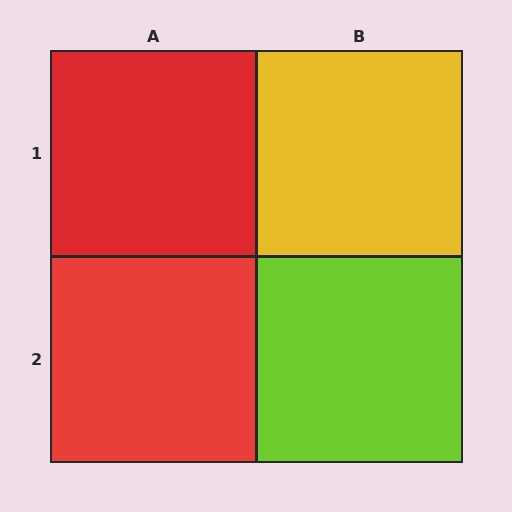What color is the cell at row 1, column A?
Red.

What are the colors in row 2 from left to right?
Red, lime.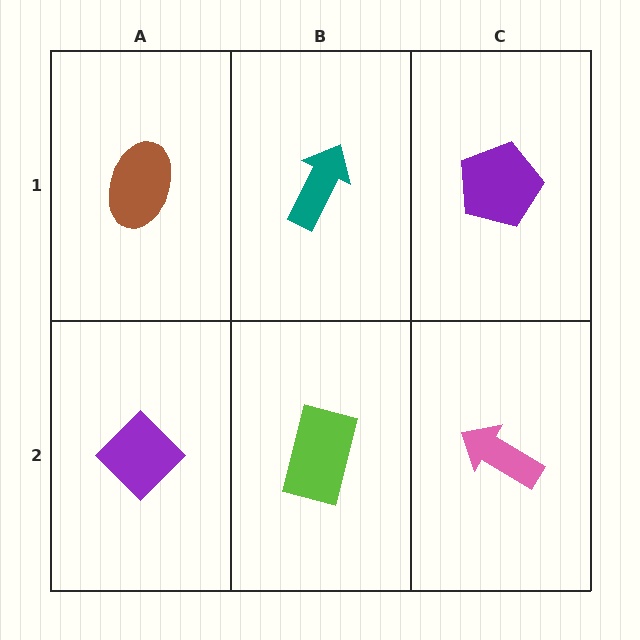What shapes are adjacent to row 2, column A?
A brown ellipse (row 1, column A), a lime rectangle (row 2, column B).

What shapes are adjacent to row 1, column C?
A pink arrow (row 2, column C), a teal arrow (row 1, column B).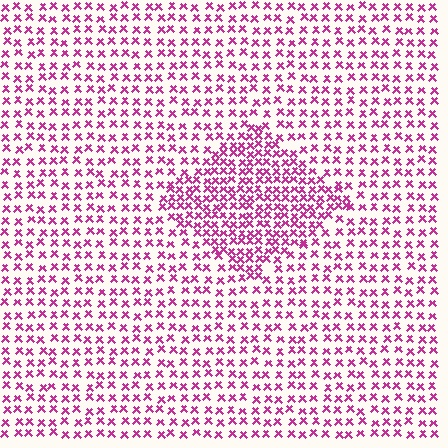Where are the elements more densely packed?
The elements are more densely packed inside the diamond boundary.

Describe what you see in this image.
The image contains small magenta elements arranged at two different densities. A diamond-shaped region is visible where the elements are more densely packed than the surrounding area.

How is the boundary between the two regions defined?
The boundary is defined by a change in element density (approximately 1.8x ratio). All elements are the same color, size, and shape.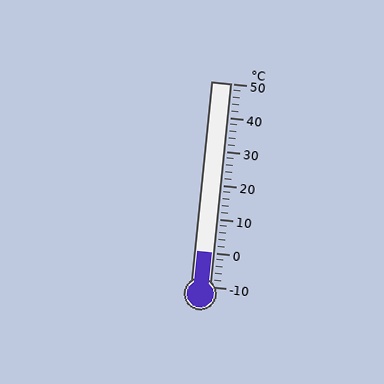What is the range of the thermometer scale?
The thermometer scale ranges from -10°C to 50°C.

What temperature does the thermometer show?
The thermometer shows approximately 0°C.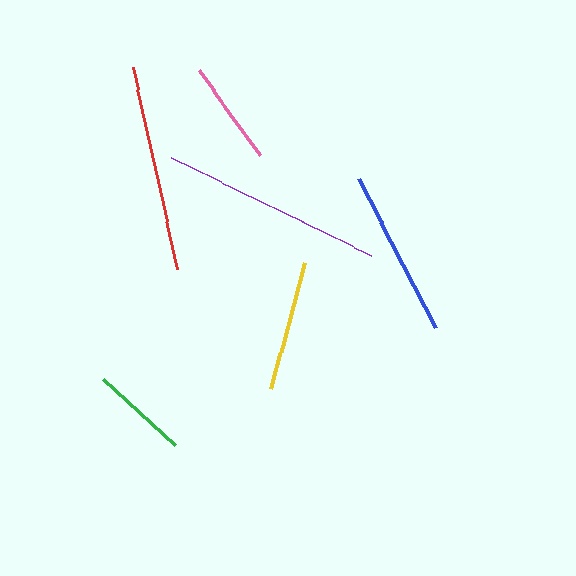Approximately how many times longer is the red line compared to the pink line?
The red line is approximately 2.0 times the length of the pink line.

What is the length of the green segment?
The green segment is approximately 98 pixels long.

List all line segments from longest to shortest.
From longest to shortest: purple, red, blue, yellow, pink, green.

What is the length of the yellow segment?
The yellow segment is approximately 130 pixels long.